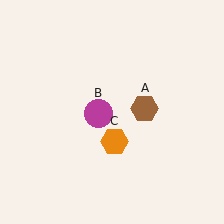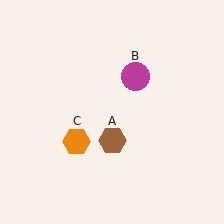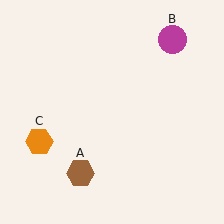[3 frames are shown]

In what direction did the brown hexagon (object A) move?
The brown hexagon (object A) moved down and to the left.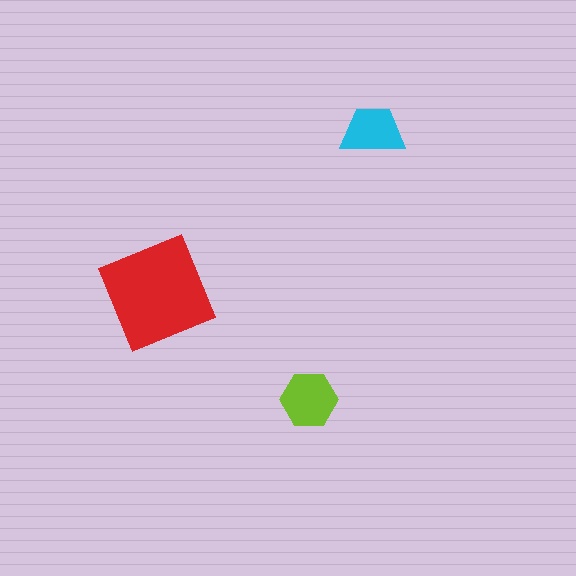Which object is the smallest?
The cyan trapezoid.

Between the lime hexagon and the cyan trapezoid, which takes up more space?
The lime hexagon.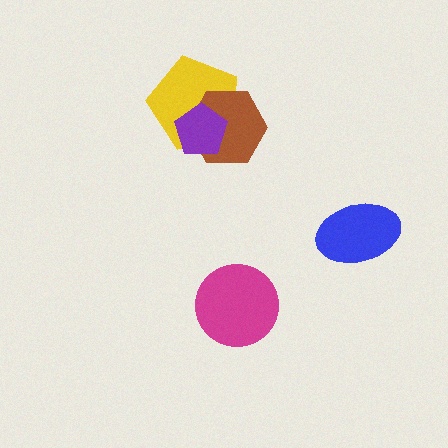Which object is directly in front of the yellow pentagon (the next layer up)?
The brown hexagon is directly in front of the yellow pentagon.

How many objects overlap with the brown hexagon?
2 objects overlap with the brown hexagon.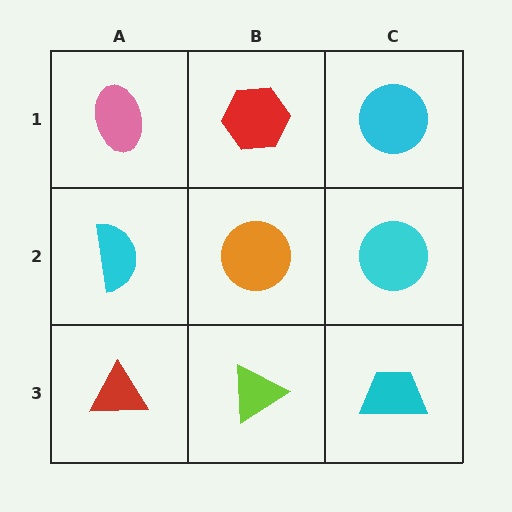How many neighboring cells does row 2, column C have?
3.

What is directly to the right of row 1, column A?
A red hexagon.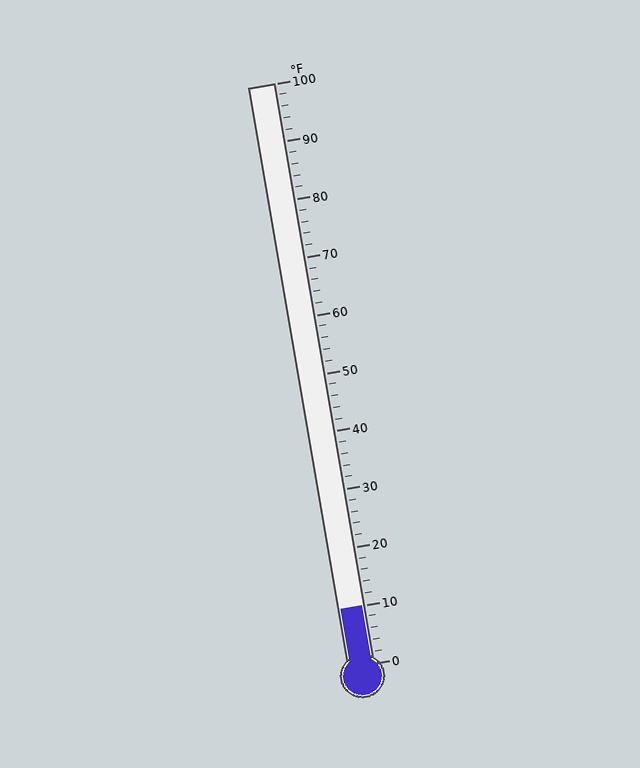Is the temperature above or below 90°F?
The temperature is below 90°F.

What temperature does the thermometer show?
The thermometer shows approximately 10°F.